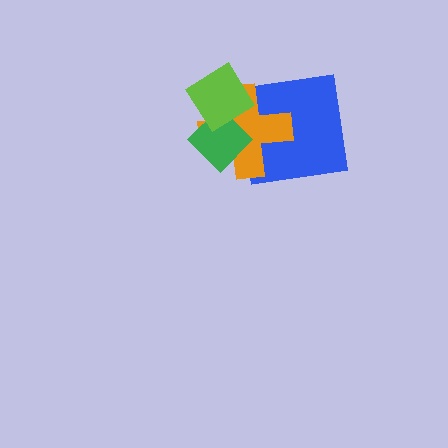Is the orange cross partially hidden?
Yes, it is partially covered by another shape.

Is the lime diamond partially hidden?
No, no other shape covers it.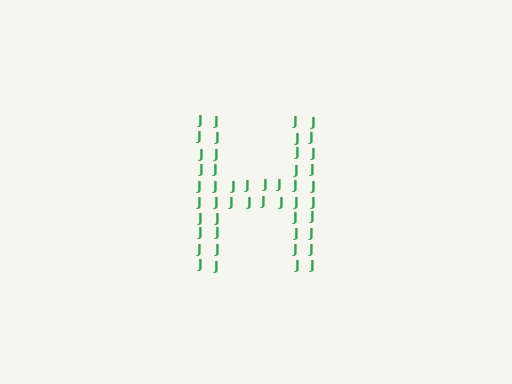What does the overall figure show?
The overall figure shows the letter H.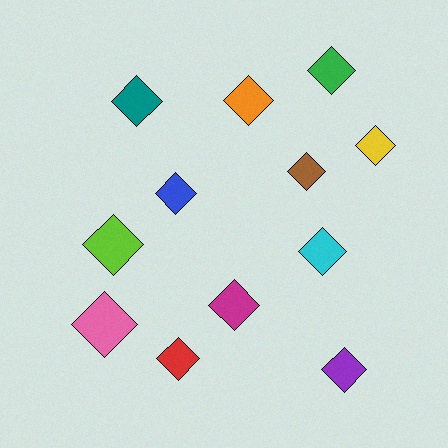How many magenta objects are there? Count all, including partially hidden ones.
There is 1 magenta object.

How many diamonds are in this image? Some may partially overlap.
There are 12 diamonds.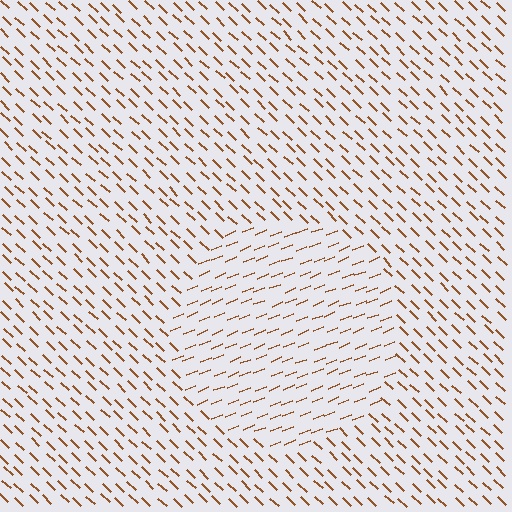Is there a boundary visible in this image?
Yes, there is a texture boundary formed by a change in line orientation.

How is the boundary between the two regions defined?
The boundary is defined purely by a change in line orientation (approximately 65 degrees difference). All lines are the same color and thickness.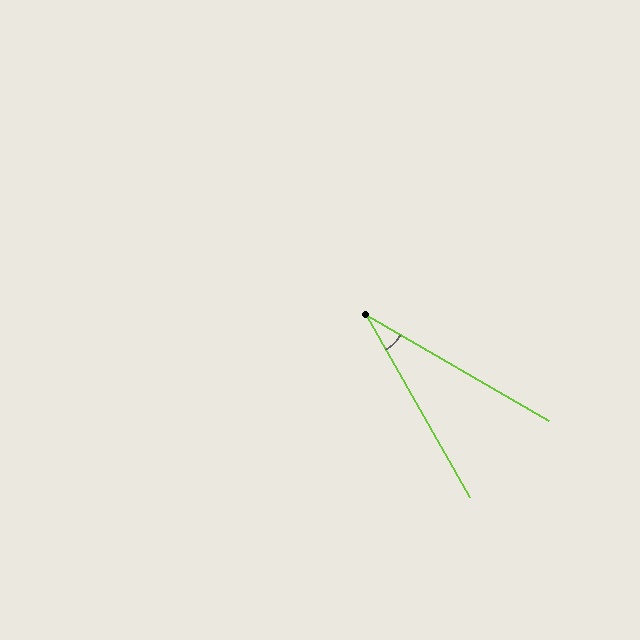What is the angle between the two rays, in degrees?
Approximately 30 degrees.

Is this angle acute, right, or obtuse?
It is acute.